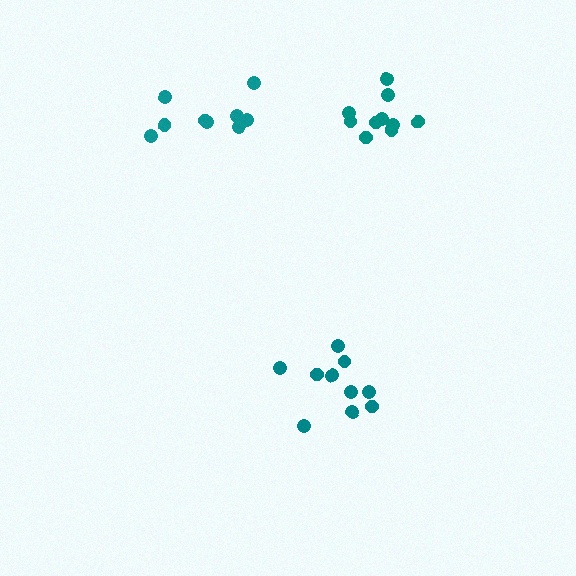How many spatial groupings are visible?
There are 3 spatial groupings.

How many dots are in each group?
Group 1: 10 dots, Group 2: 10 dots, Group 3: 9 dots (29 total).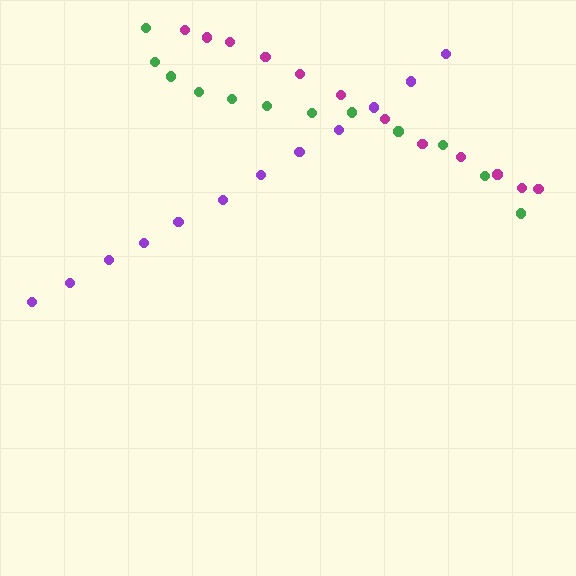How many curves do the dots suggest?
There are 3 distinct paths.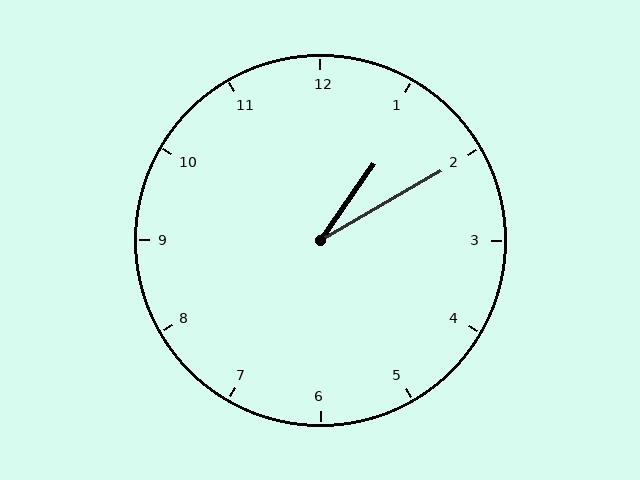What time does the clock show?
1:10.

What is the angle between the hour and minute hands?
Approximately 25 degrees.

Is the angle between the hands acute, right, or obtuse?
It is acute.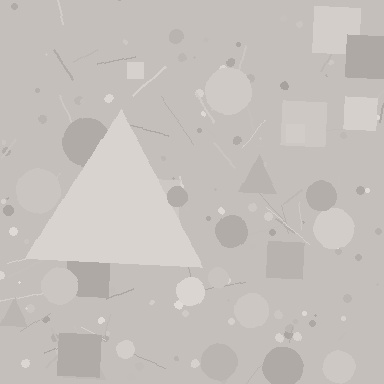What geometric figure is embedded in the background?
A triangle is embedded in the background.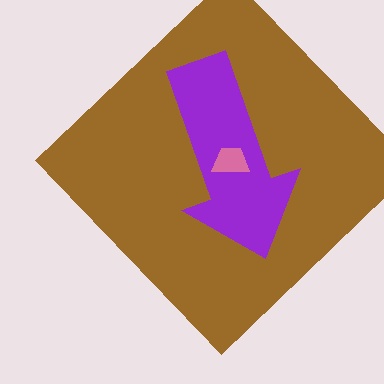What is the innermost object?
The pink trapezoid.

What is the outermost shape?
The brown diamond.